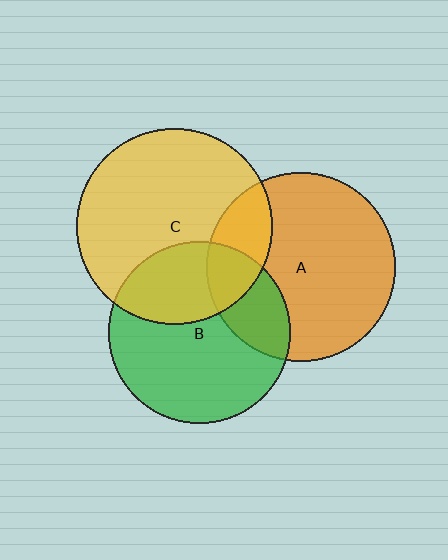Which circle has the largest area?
Circle C (yellow).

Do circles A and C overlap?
Yes.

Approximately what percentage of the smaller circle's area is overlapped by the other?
Approximately 20%.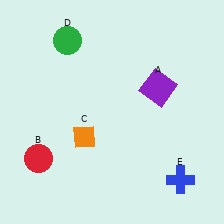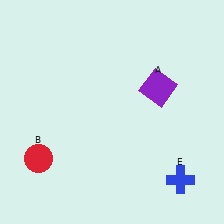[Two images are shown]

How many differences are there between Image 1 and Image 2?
There are 2 differences between the two images.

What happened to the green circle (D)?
The green circle (D) was removed in Image 2. It was in the top-left area of Image 1.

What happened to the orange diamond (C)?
The orange diamond (C) was removed in Image 2. It was in the bottom-left area of Image 1.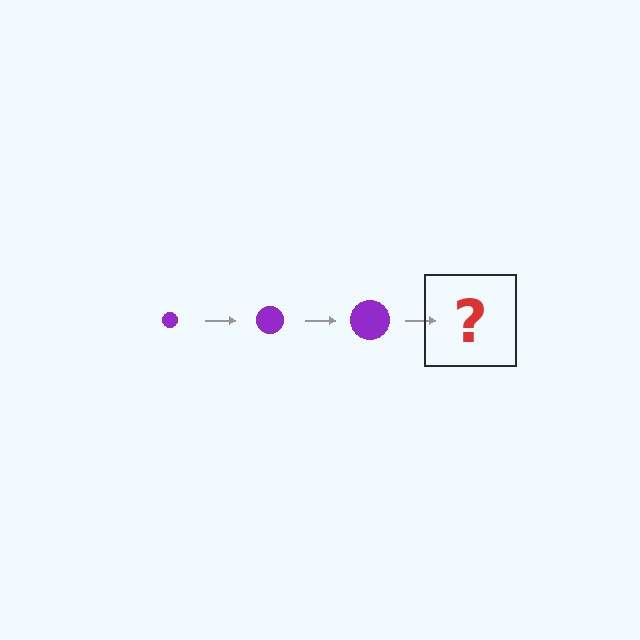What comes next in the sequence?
The next element should be a purple circle, larger than the previous one.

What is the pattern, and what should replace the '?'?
The pattern is that the circle gets progressively larger each step. The '?' should be a purple circle, larger than the previous one.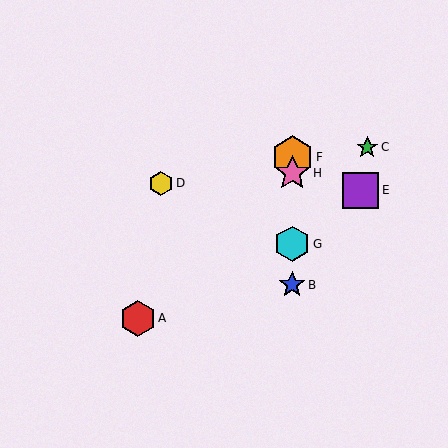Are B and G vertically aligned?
Yes, both are at x≈292.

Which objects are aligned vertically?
Objects B, F, G, H are aligned vertically.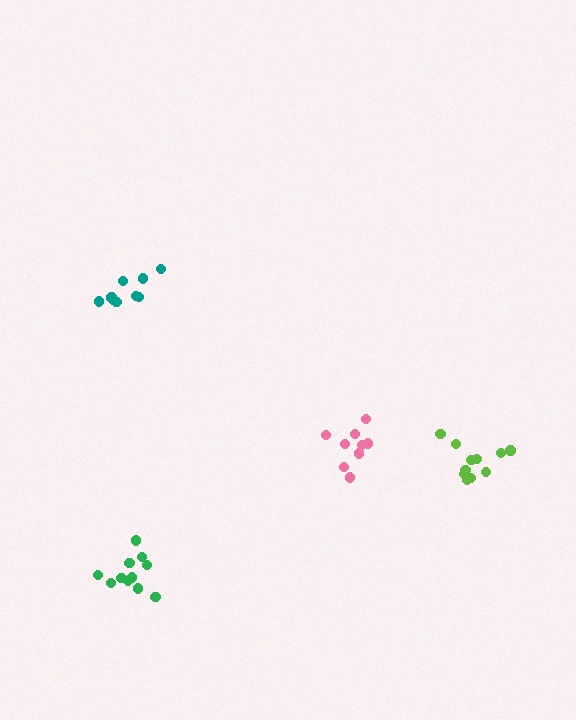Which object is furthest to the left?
The teal cluster is leftmost.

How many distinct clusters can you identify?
There are 4 distinct clusters.